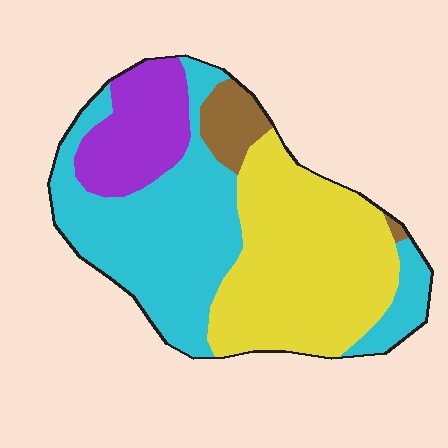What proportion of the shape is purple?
Purple covers about 15% of the shape.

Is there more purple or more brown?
Purple.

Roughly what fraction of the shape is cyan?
Cyan covers around 40% of the shape.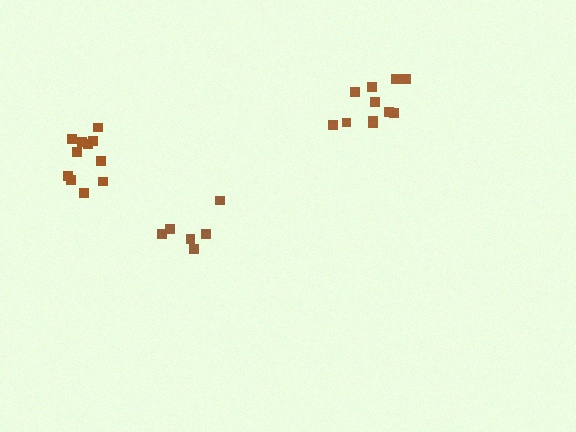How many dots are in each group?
Group 1: 6 dots, Group 2: 11 dots, Group 3: 11 dots (28 total).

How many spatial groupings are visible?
There are 3 spatial groupings.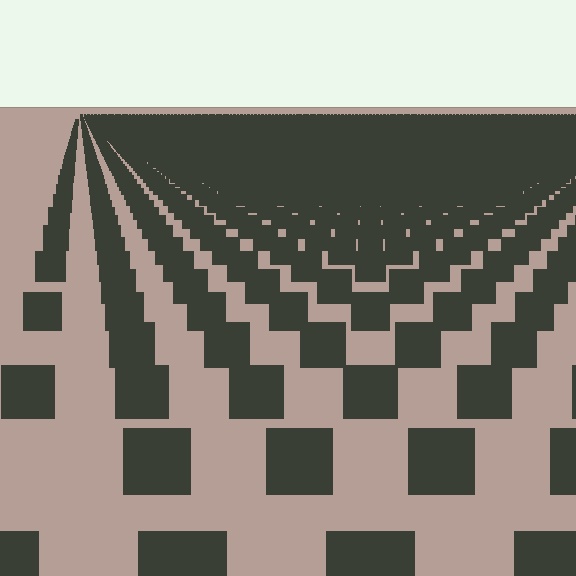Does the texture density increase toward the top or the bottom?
Density increases toward the top.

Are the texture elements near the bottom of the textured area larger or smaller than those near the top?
Larger. Near the bottom, elements are closer to the viewer and appear at a bigger on-screen size.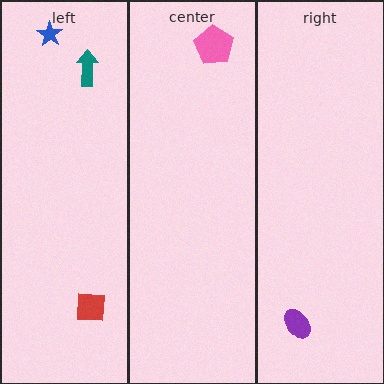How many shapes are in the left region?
3.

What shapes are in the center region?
The pink pentagon.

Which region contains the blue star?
The left region.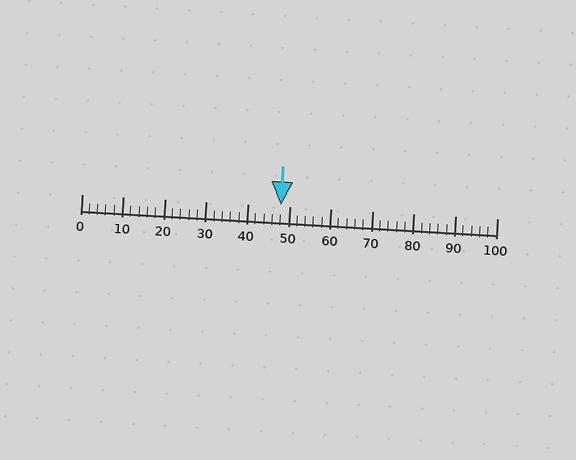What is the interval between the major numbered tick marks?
The major tick marks are spaced 10 units apart.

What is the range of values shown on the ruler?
The ruler shows values from 0 to 100.